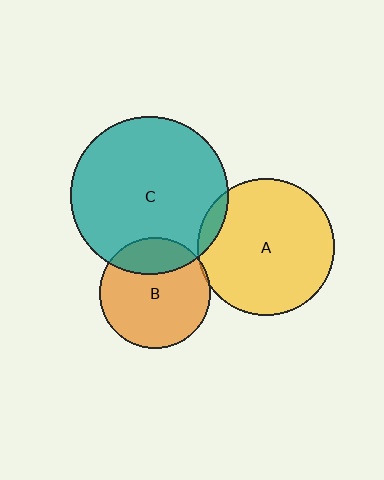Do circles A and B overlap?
Yes.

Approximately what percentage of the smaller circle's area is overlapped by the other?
Approximately 5%.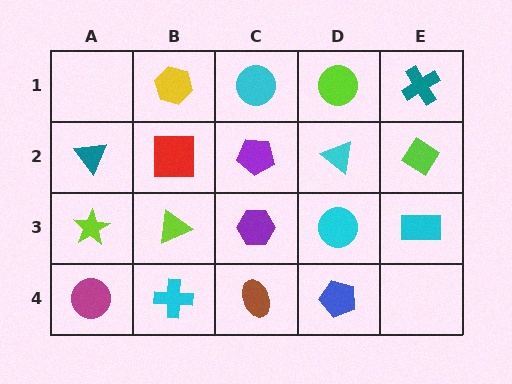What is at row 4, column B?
A cyan cross.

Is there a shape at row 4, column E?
No, that cell is empty.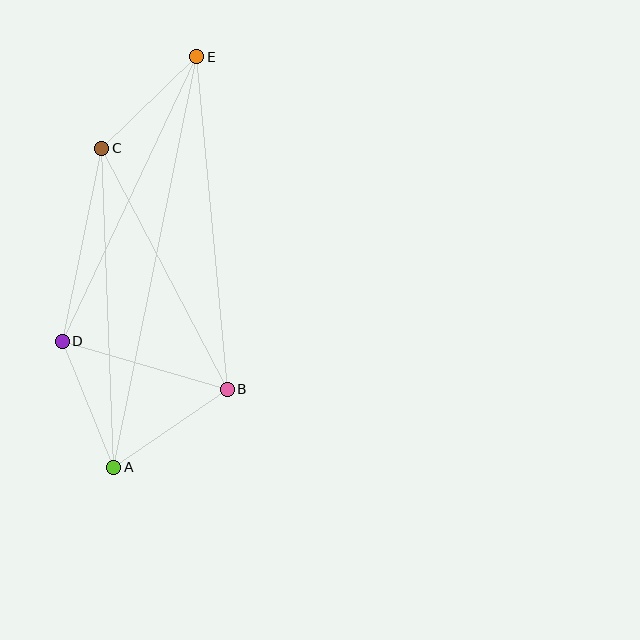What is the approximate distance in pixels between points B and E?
The distance between B and E is approximately 334 pixels.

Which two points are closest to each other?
Points C and E are closest to each other.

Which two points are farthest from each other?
Points A and E are farthest from each other.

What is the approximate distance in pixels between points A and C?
The distance between A and C is approximately 319 pixels.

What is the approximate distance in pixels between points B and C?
The distance between B and C is approximately 272 pixels.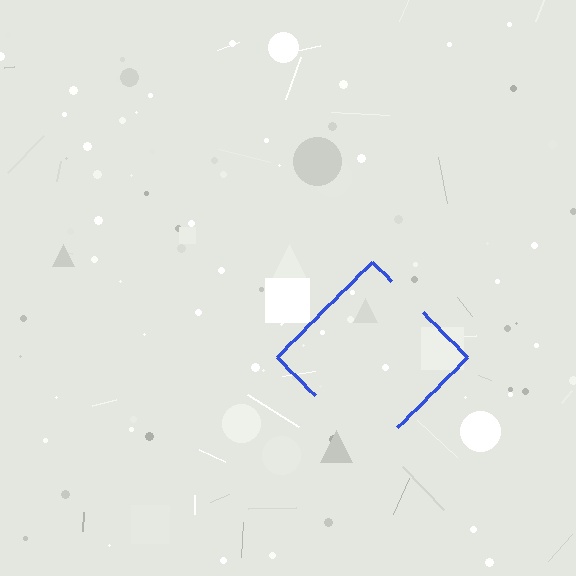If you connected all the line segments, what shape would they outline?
They would outline a diamond.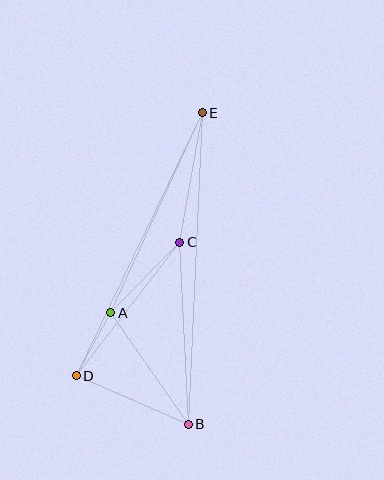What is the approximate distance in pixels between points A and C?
The distance between A and C is approximately 99 pixels.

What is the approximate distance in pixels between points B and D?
The distance between B and D is approximately 122 pixels.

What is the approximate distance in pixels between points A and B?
The distance between A and B is approximately 136 pixels.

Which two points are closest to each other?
Points A and D are closest to each other.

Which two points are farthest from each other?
Points B and E are farthest from each other.